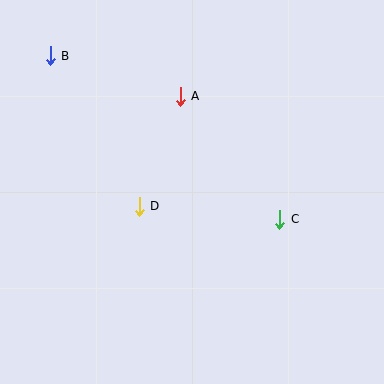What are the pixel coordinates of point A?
Point A is at (180, 96).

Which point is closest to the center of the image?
Point D at (139, 206) is closest to the center.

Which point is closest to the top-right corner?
Point A is closest to the top-right corner.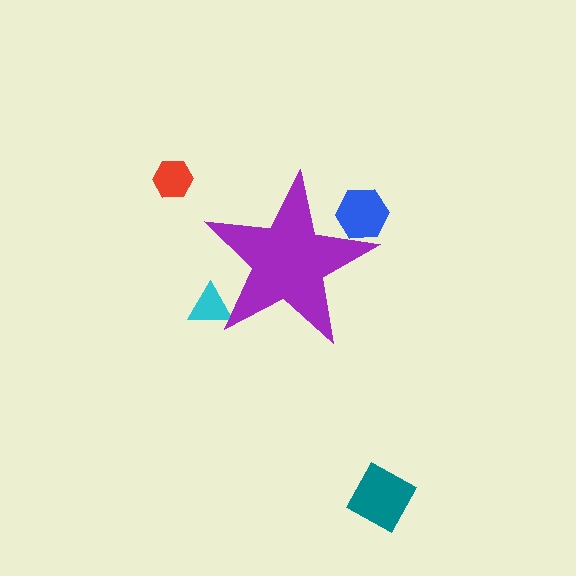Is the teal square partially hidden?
No, the teal square is fully visible.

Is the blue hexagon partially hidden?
Yes, the blue hexagon is partially hidden behind the purple star.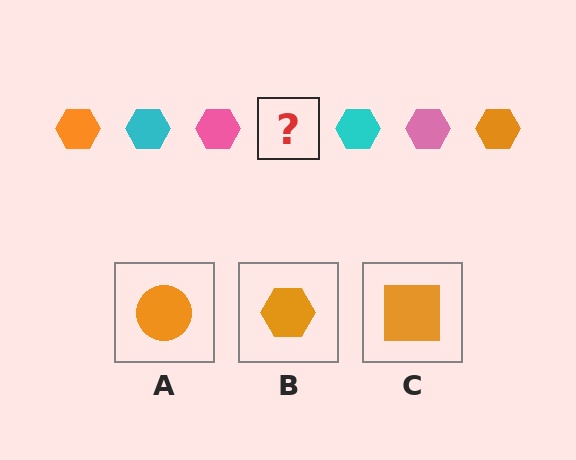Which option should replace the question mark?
Option B.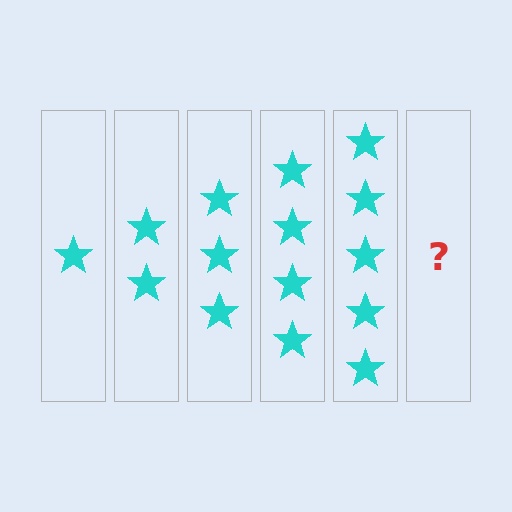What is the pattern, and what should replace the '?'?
The pattern is that each step adds one more star. The '?' should be 6 stars.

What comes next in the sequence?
The next element should be 6 stars.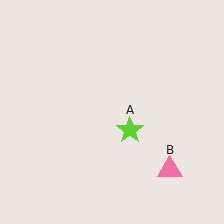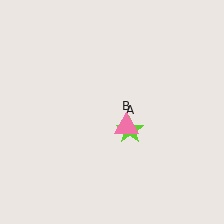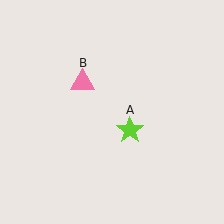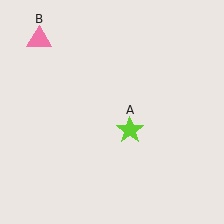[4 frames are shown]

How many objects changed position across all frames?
1 object changed position: pink triangle (object B).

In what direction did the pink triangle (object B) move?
The pink triangle (object B) moved up and to the left.